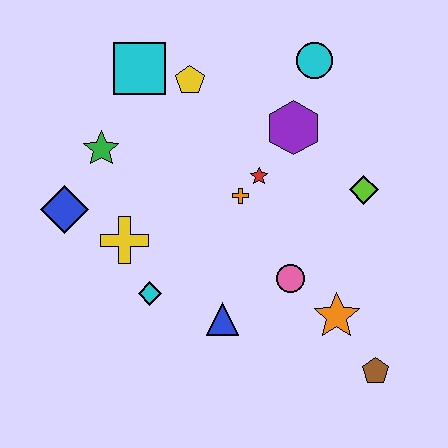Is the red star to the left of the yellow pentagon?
No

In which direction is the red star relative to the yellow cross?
The red star is to the right of the yellow cross.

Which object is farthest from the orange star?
The cyan square is farthest from the orange star.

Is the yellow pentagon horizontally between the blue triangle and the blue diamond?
Yes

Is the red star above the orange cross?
Yes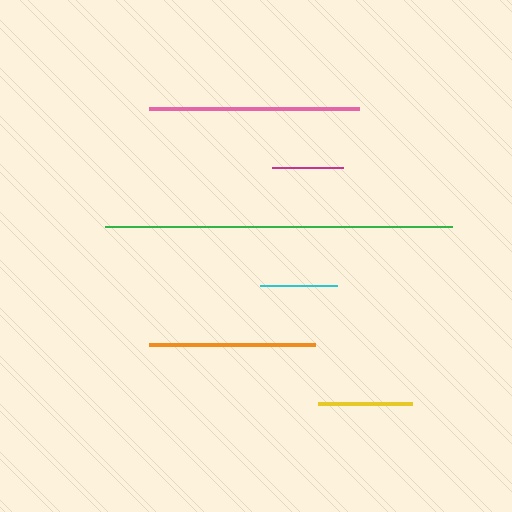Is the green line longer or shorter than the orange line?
The green line is longer than the orange line.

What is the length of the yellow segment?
The yellow segment is approximately 94 pixels long.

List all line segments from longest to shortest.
From longest to shortest: green, pink, orange, yellow, cyan, magenta.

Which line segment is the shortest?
The magenta line is the shortest at approximately 71 pixels.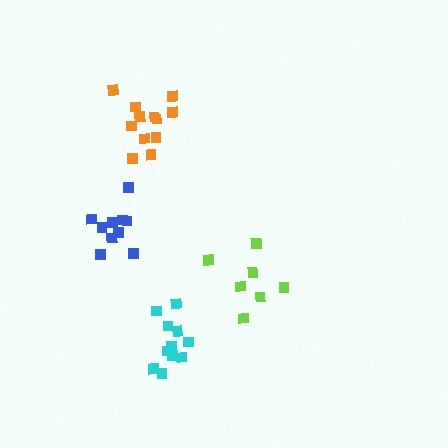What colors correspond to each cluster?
The clusters are colored: lime, cyan, blue, orange.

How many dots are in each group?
Group 1: 7 dots, Group 2: 11 dots, Group 3: 10 dots, Group 4: 12 dots (40 total).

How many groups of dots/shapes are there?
There are 4 groups.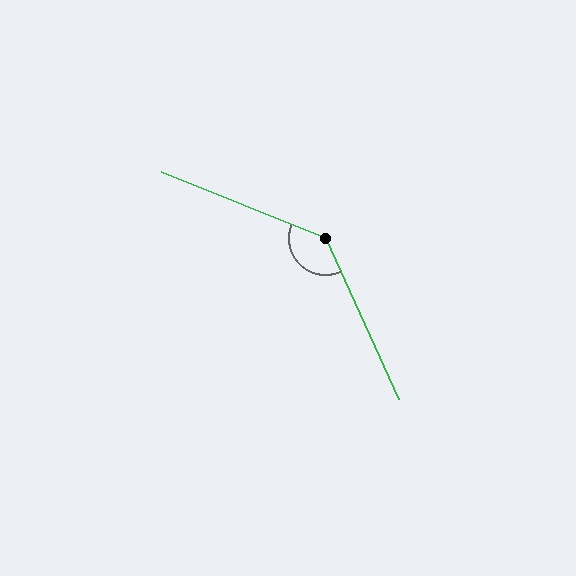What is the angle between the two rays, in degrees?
Approximately 136 degrees.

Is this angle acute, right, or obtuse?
It is obtuse.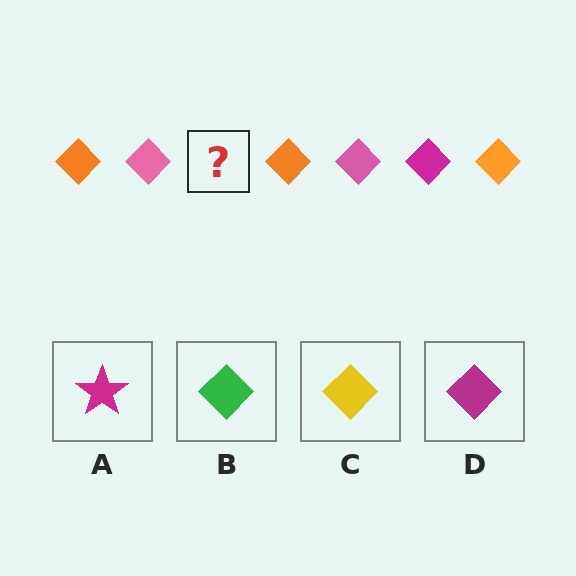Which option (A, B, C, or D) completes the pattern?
D.